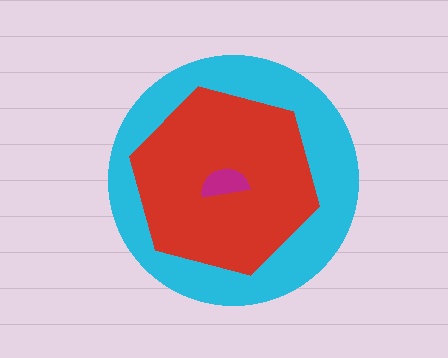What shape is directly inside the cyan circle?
The red hexagon.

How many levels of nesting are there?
3.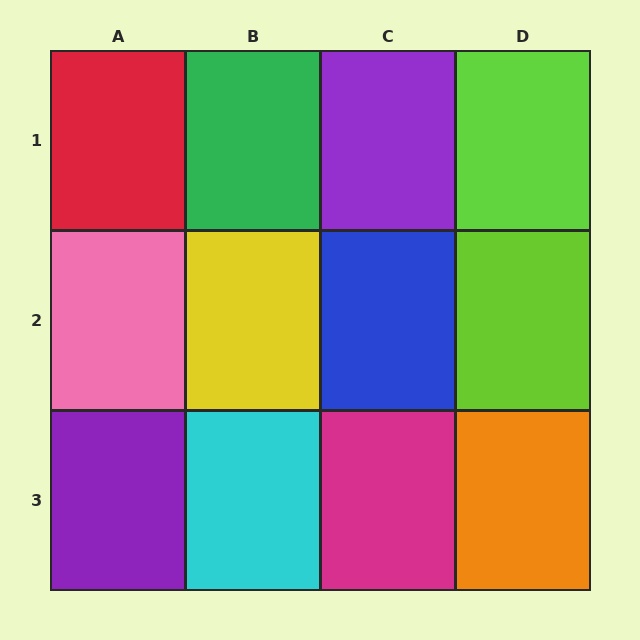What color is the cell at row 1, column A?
Red.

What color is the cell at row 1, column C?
Purple.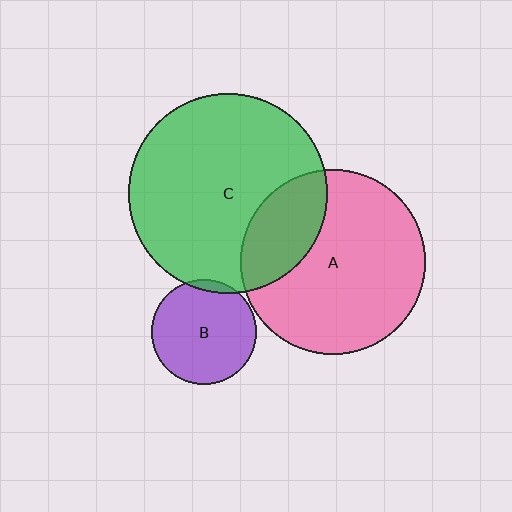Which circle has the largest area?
Circle C (green).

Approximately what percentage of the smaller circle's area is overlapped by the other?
Approximately 25%.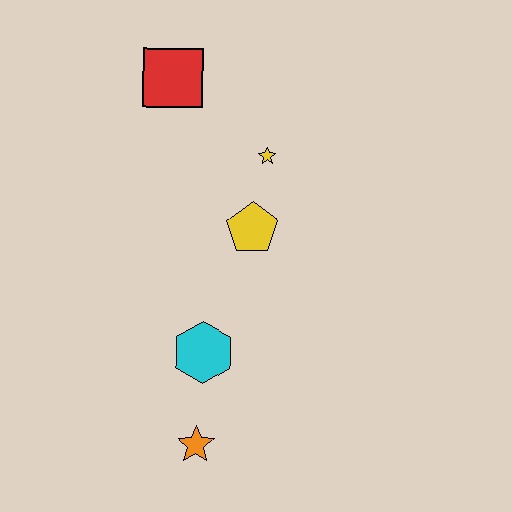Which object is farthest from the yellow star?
The orange star is farthest from the yellow star.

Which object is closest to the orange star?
The cyan hexagon is closest to the orange star.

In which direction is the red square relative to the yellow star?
The red square is to the left of the yellow star.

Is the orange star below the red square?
Yes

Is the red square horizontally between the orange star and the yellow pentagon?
No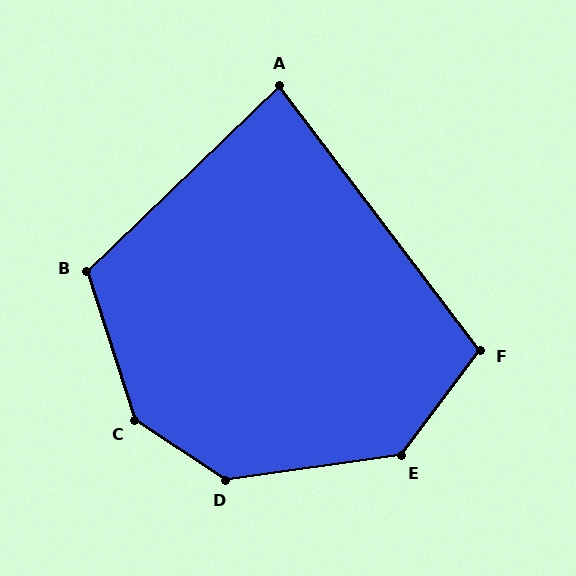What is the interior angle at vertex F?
Approximately 106 degrees (obtuse).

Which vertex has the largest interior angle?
C, at approximately 142 degrees.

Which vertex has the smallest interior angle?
A, at approximately 83 degrees.